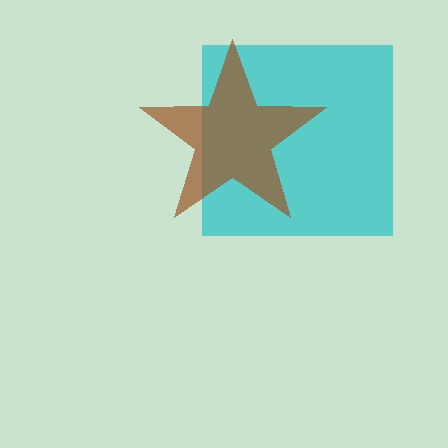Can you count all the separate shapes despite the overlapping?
Yes, there are 2 separate shapes.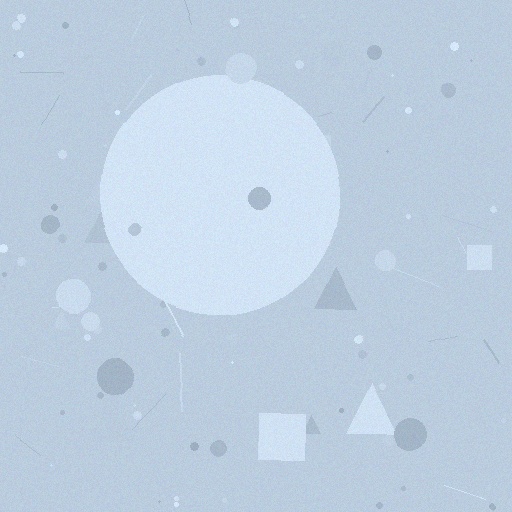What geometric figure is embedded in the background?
A circle is embedded in the background.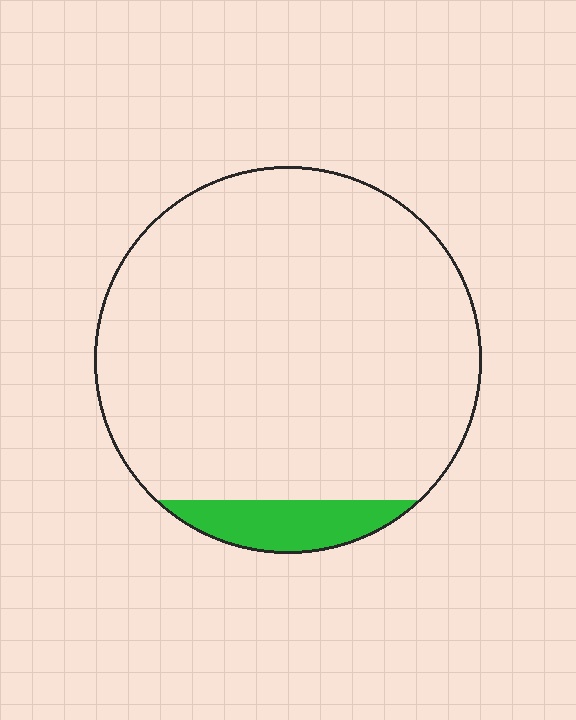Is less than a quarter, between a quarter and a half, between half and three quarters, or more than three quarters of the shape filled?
Less than a quarter.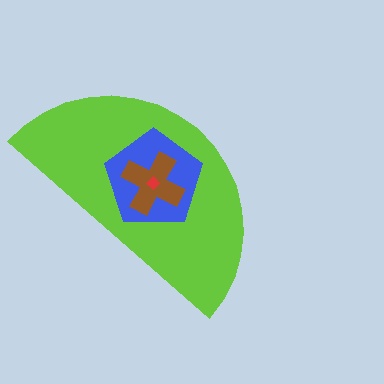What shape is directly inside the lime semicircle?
The blue pentagon.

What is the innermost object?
The red diamond.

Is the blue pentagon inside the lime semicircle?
Yes.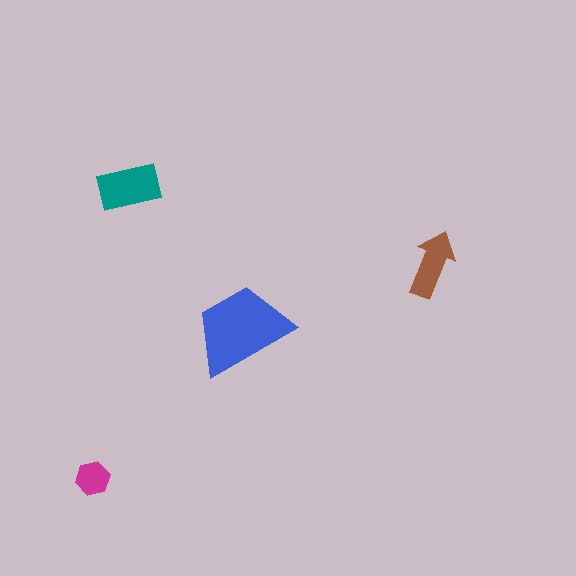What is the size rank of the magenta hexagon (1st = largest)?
4th.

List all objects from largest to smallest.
The blue trapezoid, the teal rectangle, the brown arrow, the magenta hexagon.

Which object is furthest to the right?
The brown arrow is rightmost.